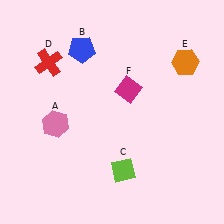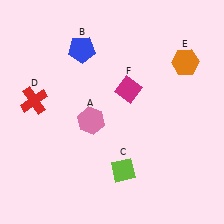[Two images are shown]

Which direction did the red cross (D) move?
The red cross (D) moved down.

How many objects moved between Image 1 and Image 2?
2 objects moved between the two images.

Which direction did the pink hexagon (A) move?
The pink hexagon (A) moved right.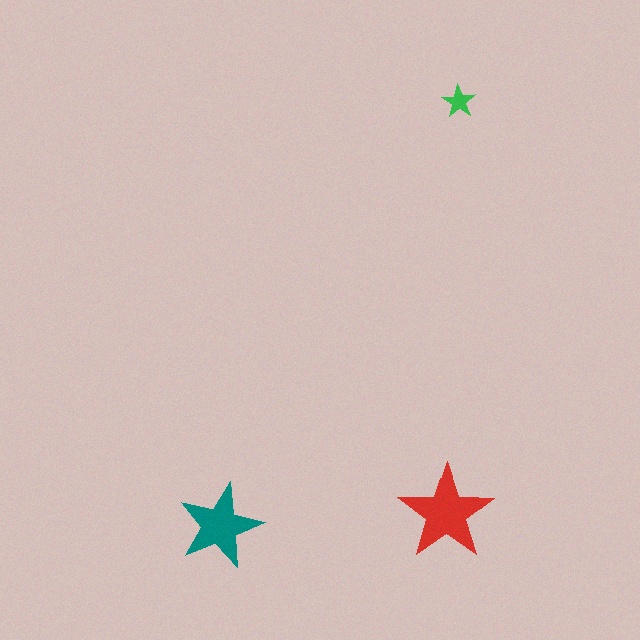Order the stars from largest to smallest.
the red one, the teal one, the green one.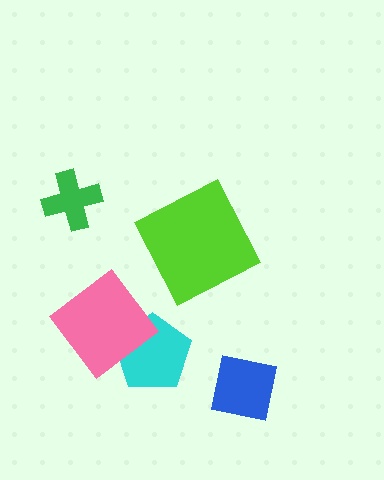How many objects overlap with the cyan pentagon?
1 object overlaps with the cyan pentagon.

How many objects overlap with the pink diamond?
1 object overlaps with the pink diamond.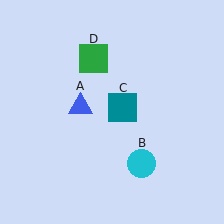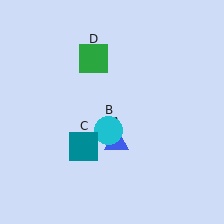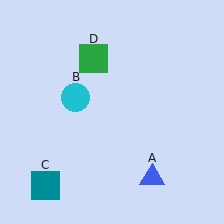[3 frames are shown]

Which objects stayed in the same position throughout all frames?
Green square (object D) remained stationary.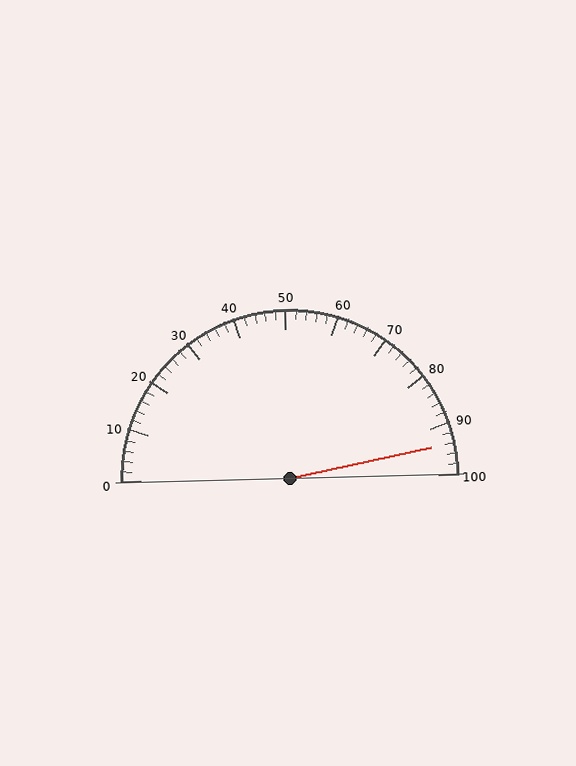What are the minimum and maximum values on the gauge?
The gauge ranges from 0 to 100.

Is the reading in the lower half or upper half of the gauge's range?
The reading is in the upper half of the range (0 to 100).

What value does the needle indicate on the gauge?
The needle indicates approximately 94.